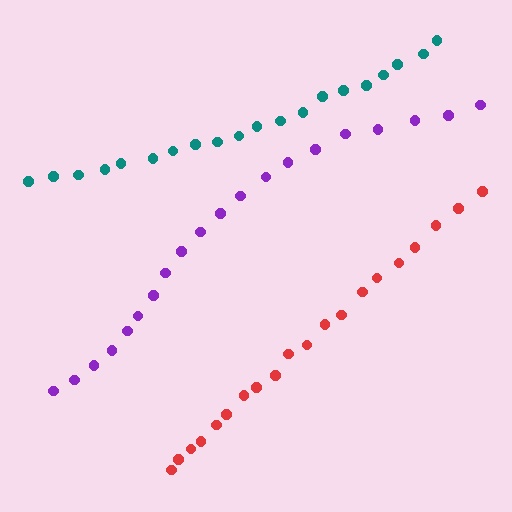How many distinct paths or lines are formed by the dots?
There are 3 distinct paths.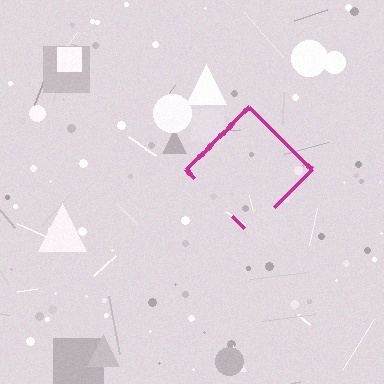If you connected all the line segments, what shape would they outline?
They would outline a diamond.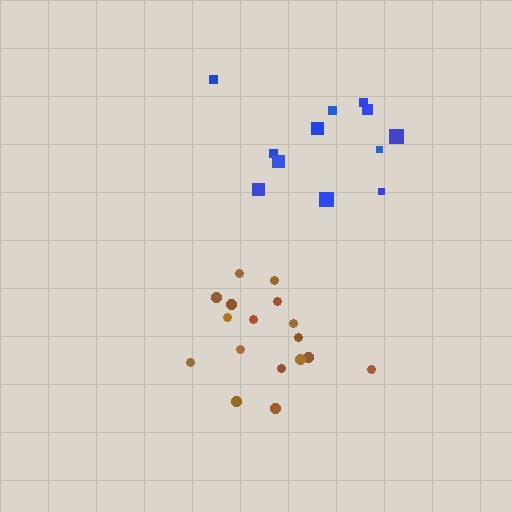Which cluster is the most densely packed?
Brown.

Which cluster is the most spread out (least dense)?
Blue.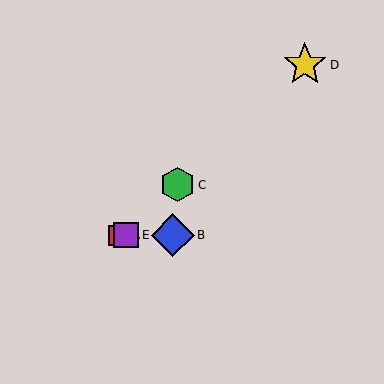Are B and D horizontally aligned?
No, B is at y≈235 and D is at y≈65.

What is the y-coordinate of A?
Object A is at y≈235.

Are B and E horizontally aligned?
Yes, both are at y≈235.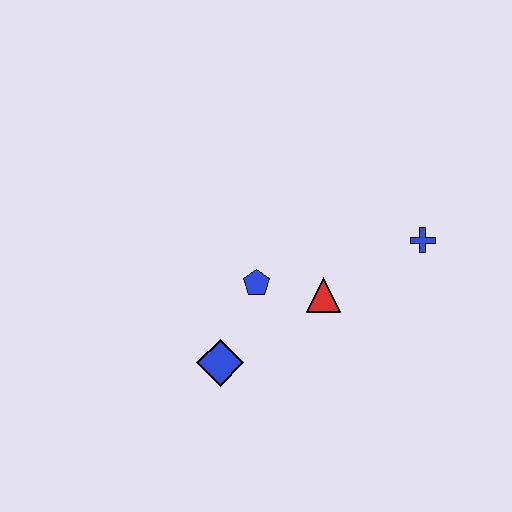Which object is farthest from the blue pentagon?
The blue cross is farthest from the blue pentagon.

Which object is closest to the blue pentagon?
The red triangle is closest to the blue pentagon.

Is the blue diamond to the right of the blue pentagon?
No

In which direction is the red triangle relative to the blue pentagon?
The red triangle is to the right of the blue pentagon.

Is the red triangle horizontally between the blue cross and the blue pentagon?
Yes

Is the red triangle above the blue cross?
No